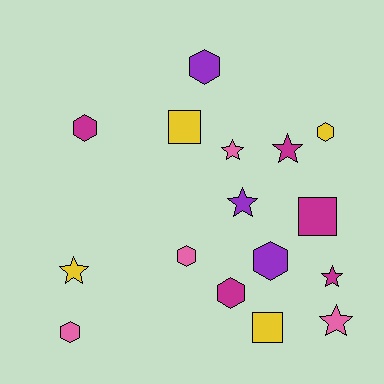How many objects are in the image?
There are 16 objects.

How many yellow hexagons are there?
There is 1 yellow hexagon.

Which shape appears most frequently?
Hexagon, with 7 objects.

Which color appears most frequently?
Magenta, with 5 objects.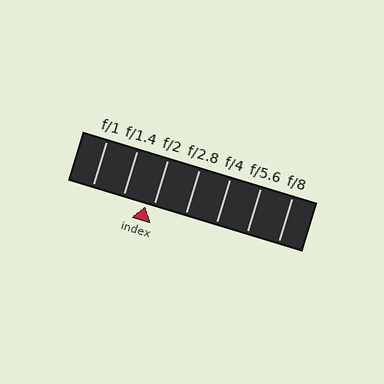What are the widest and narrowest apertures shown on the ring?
The widest aperture shown is f/1 and the narrowest is f/8.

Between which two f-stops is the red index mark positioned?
The index mark is between f/1.4 and f/2.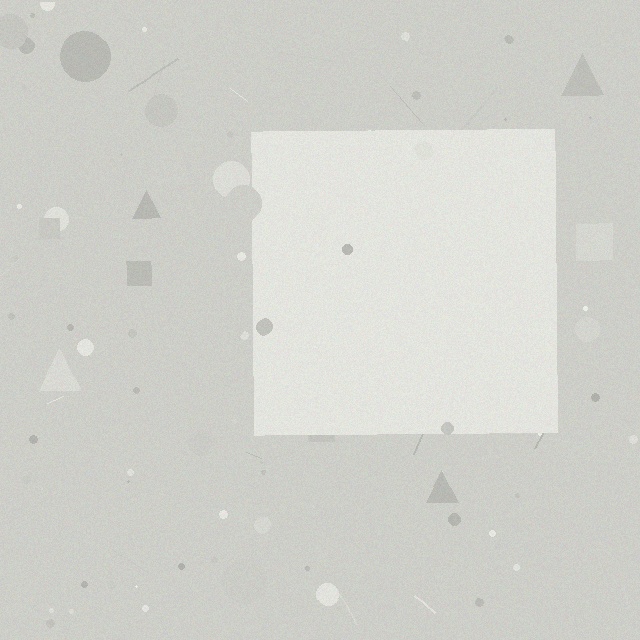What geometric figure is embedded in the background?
A square is embedded in the background.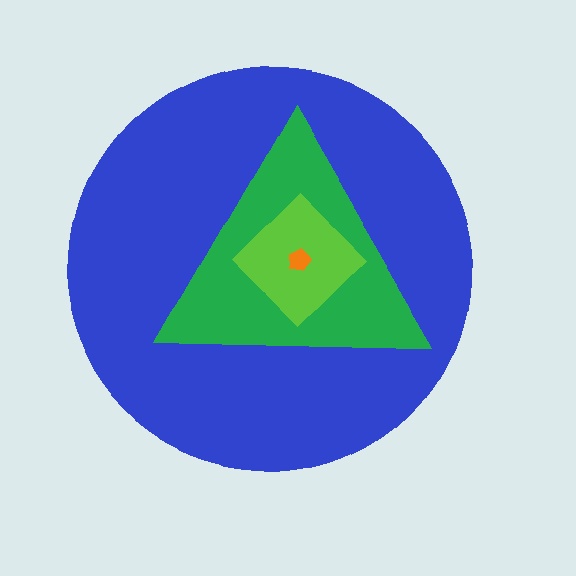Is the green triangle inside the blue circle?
Yes.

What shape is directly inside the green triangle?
The lime diamond.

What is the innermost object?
The orange pentagon.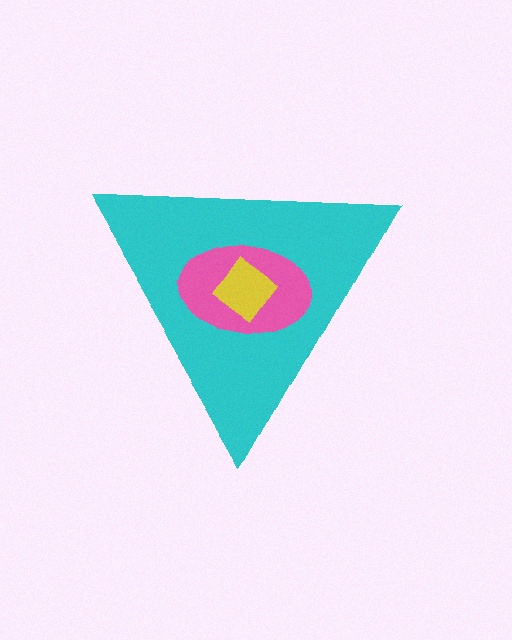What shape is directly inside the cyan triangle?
The pink ellipse.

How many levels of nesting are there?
3.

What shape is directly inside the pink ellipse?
The yellow diamond.